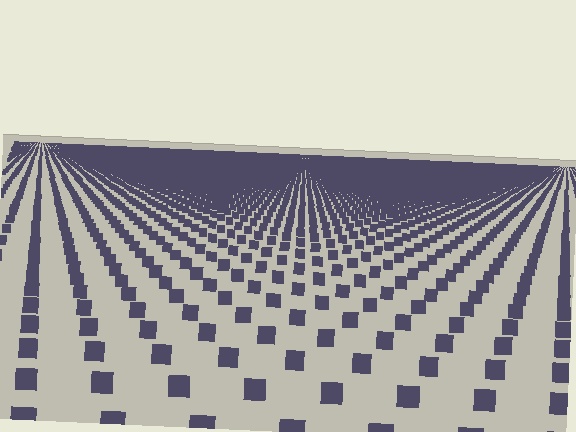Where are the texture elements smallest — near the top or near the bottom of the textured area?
Near the top.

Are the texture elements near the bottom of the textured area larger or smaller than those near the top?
Larger. Near the bottom, elements are closer to the viewer and appear at a bigger on-screen size.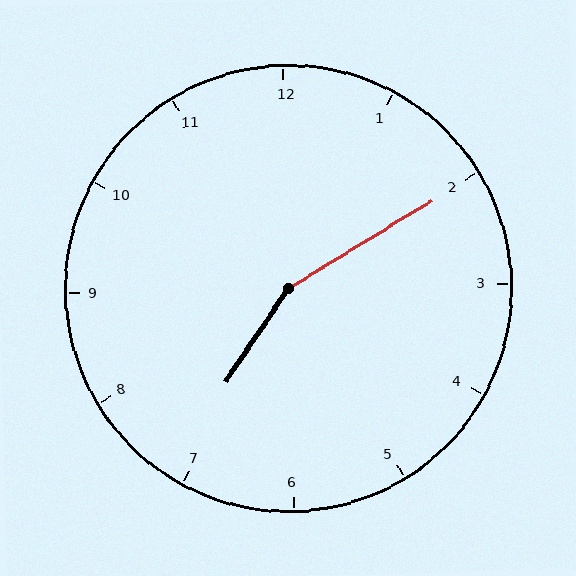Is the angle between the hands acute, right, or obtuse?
It is obtuse.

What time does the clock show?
7:10.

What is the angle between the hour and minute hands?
Approximately 155 degrees.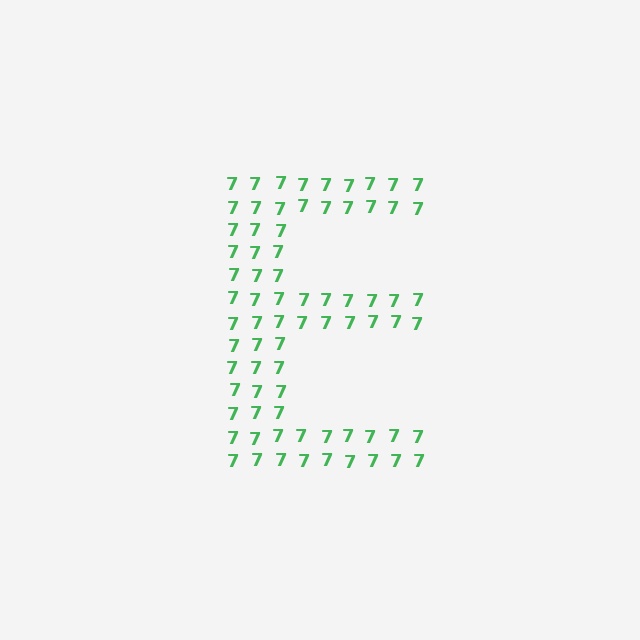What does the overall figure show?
The overall figure shows the letter E.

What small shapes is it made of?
It is made of small digit 7's.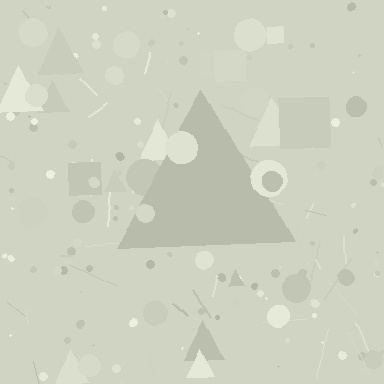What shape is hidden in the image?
A triangle is hidden in the image.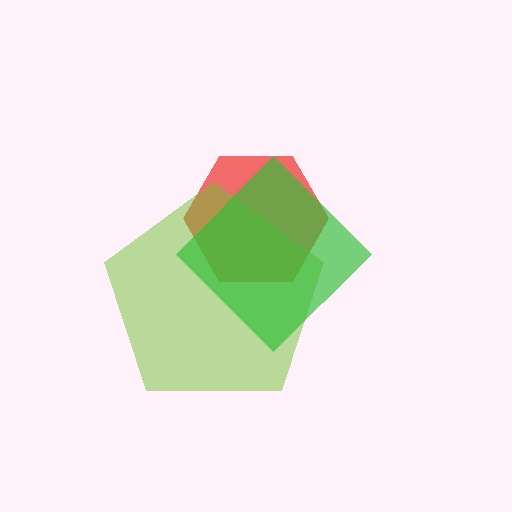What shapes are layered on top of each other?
The layered shapes are: a red hexagon, a lime pentagon, a green diamond.